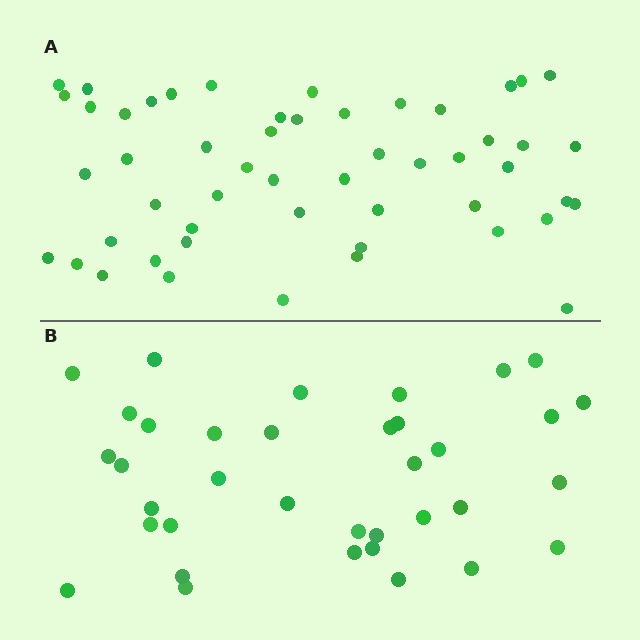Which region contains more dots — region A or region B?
Region A (the top region) has more dots.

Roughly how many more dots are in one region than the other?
Region A has approximately 15 more dots than region B.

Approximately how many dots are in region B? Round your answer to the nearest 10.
About 40 dots. (The exact count is 36, which rounds to 40.)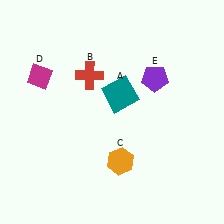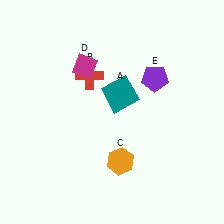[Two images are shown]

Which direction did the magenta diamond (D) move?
The magenta diamond (D) moved right.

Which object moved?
The magenta diamond (D) moved right.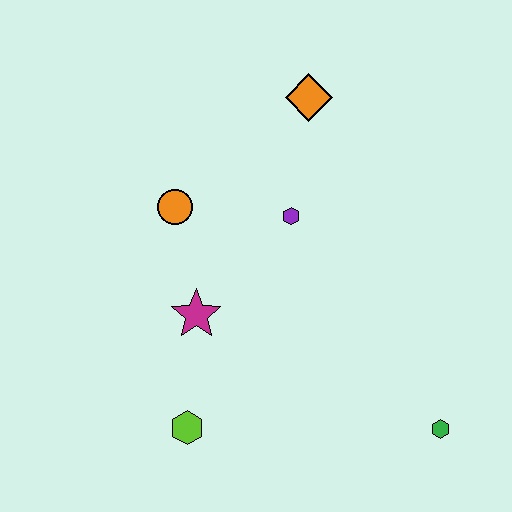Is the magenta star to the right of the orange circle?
Yes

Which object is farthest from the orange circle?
The green hexagon is farthest from the orange circle.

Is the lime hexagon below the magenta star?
Yes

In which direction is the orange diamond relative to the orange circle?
The orange diamond is to the right of the orange circle.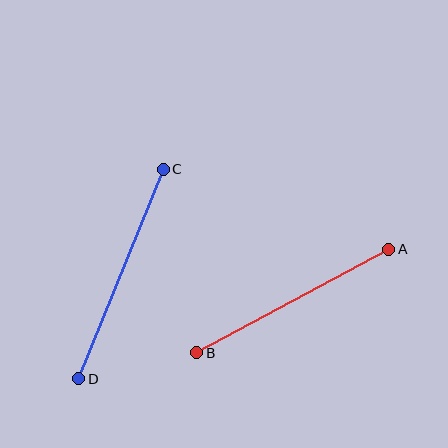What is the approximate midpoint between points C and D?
The midpoint is at approximately (121, 274) pixels.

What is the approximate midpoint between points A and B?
The midpoint is at approximately (293, 301) pixels.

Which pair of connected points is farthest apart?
Points C and D are farthest apart.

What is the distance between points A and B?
The distance is approximately 219 pixels.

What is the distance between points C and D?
The distance is approximately 226 pixels.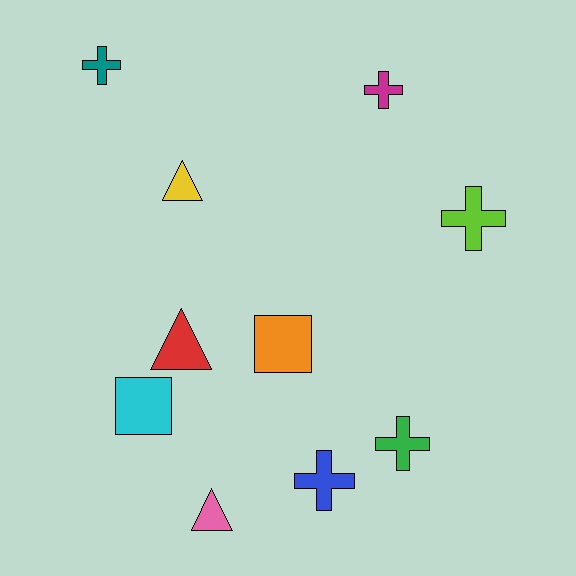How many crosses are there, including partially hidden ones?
There are 5 crosses.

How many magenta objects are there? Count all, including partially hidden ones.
There is 1 magenta object.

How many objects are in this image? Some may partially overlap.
There are 10 objects.